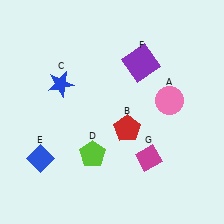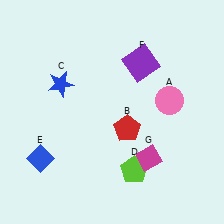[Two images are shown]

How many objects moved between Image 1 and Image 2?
1 object moved between the two images.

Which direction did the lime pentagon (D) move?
The lime pentagon (D) moved right.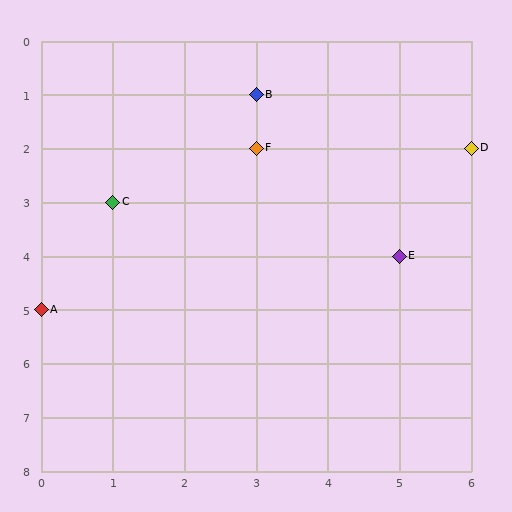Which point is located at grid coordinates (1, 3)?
Point C is at (1, 3).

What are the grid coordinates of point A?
Point A is at grid coordinates (0, 5).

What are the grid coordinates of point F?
Point F is at grid coordinates (3, 2).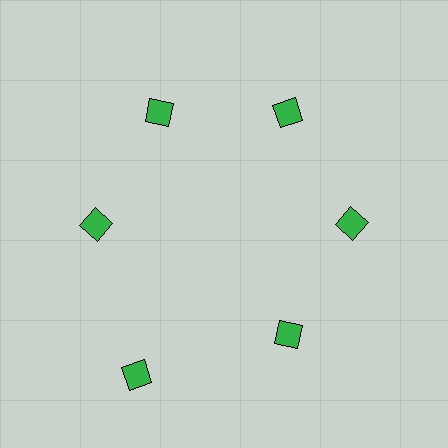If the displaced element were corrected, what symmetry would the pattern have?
It would have 6-fold rotational symmetry — the pattern would map onto itself every 60 degrees.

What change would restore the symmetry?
The symmetry would be restored by moving it inward, back onto the ring so that all 6 diamonds sit at equal angles and equal distance from the center.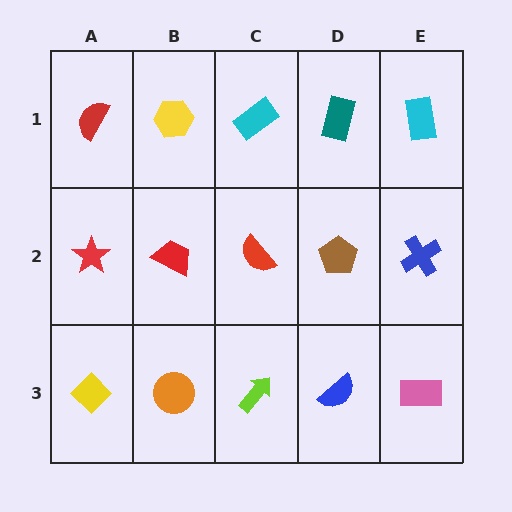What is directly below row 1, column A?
A red star.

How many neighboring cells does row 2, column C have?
4.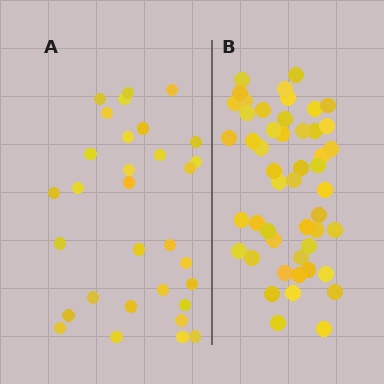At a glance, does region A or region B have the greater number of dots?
Region B (the right region) has more dots.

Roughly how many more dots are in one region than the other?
Region B has approximately 20 more dots than region A.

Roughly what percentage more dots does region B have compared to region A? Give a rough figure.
About 60% more.